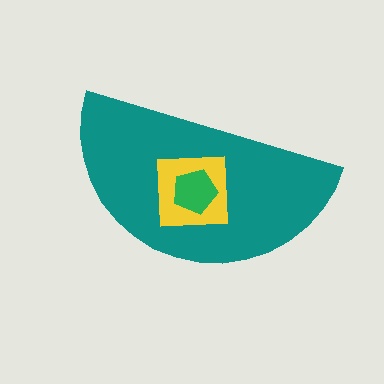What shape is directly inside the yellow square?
The green pentagon.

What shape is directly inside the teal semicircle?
The yellow square.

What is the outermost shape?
The teal semicircle.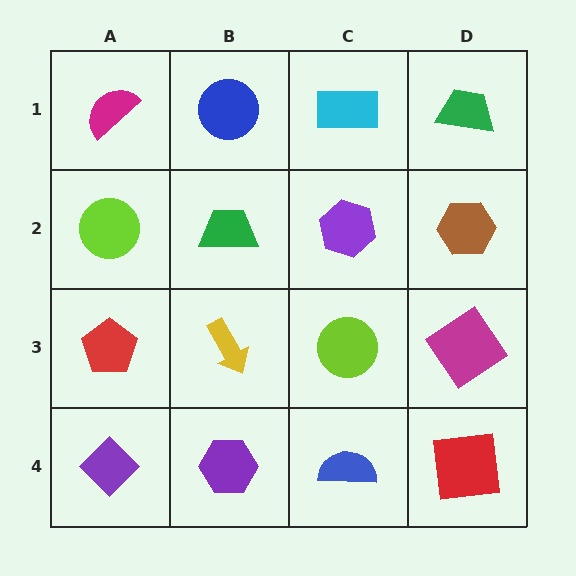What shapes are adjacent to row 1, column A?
A lime circle (row 2, column A), a blue circle (row 1, column B).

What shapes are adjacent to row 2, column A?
A magenta semicircle (row 1, column A), a red pentagon (row 3, column A), a green trapezoid (row 2, column B).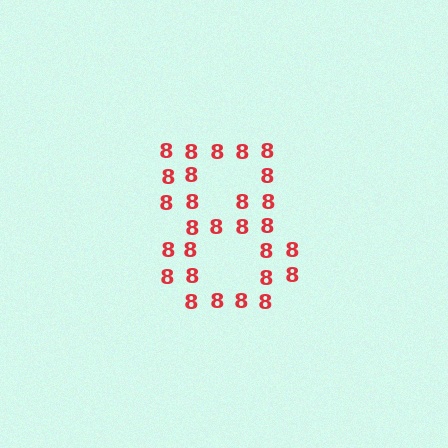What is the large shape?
The large shape is the digit 8.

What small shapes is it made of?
It is made of small digit 8's.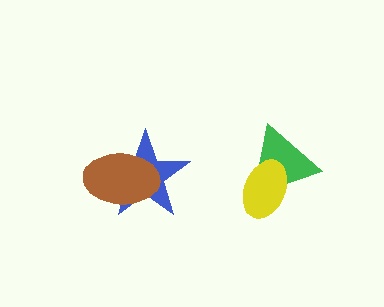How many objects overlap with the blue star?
1 object overlaps with the blue star.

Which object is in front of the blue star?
The brown ellipse is in front of the blue star.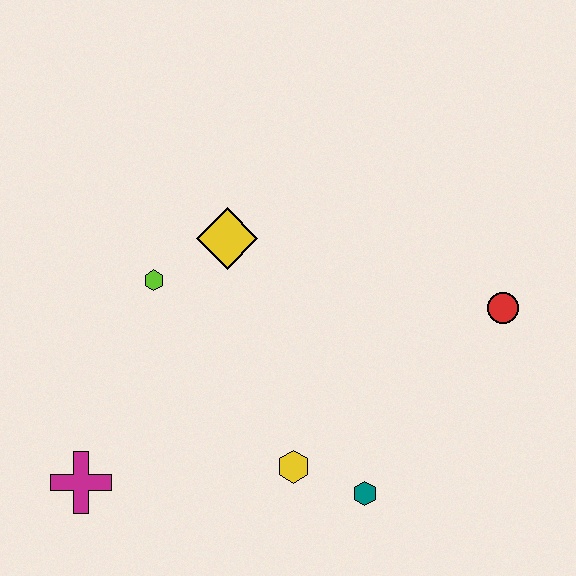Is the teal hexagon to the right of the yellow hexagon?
Yes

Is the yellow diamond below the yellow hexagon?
No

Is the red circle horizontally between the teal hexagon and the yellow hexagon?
No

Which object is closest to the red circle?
The teal hexagon is closest to the red circle.